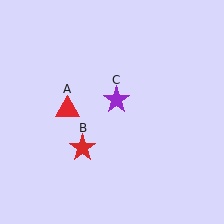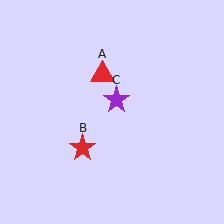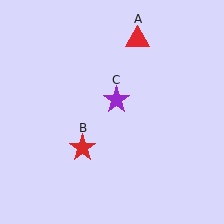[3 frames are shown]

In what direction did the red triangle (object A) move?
The red triangle (object A) moved up and to the right.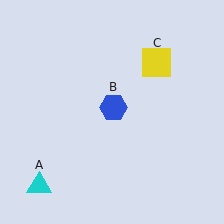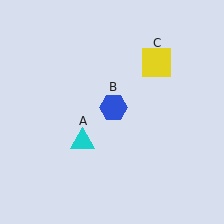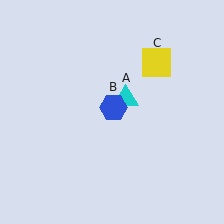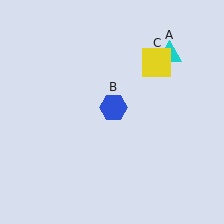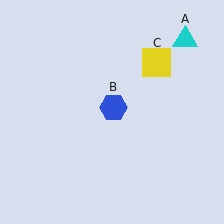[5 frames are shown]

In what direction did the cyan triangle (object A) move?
The cyan triangle (object A) moved up and to the right.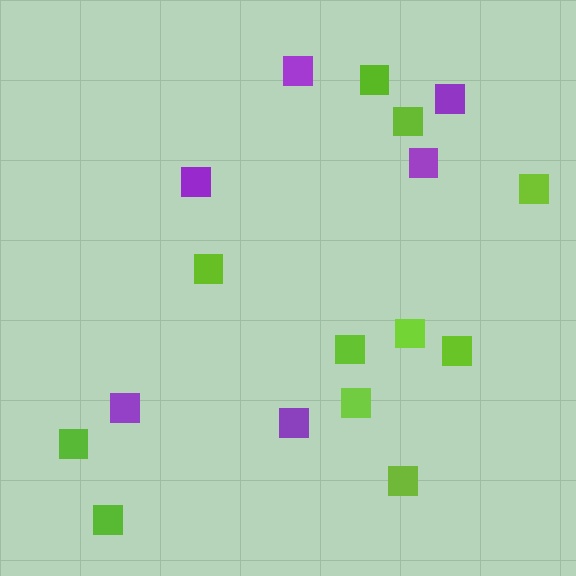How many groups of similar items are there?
There are 2 groups: one group of lime squares (11) and one group of purple squares (6).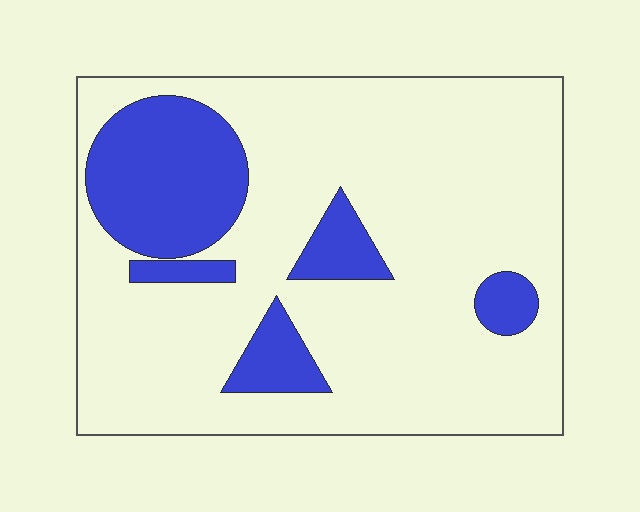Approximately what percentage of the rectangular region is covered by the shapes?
Approximately 20%.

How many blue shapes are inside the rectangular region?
5.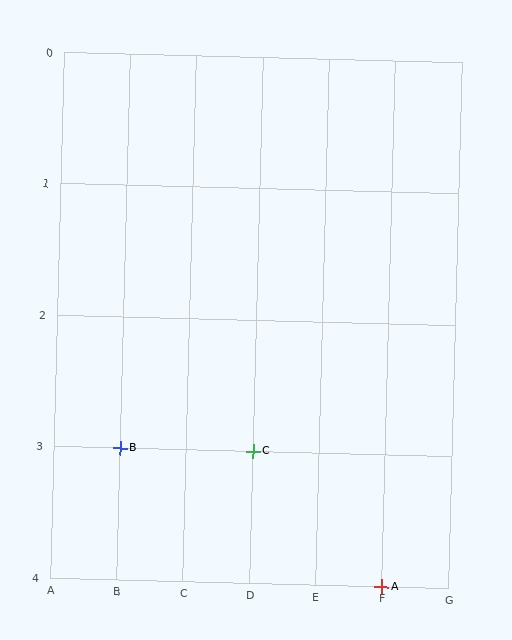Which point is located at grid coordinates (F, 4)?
Point A is at (F, 4).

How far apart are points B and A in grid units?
Points B and A are 4 columns and 1 row apart (about 4.1 grid units diagonally).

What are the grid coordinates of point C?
Point C is at grid coordinates (D, 3).